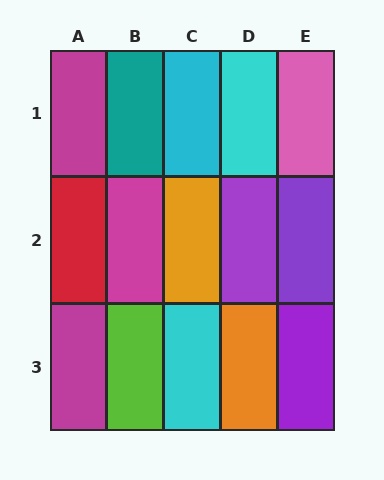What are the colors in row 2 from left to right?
Red, magenta, orange, purple, purple.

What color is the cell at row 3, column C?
Cyan.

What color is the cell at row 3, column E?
Purple.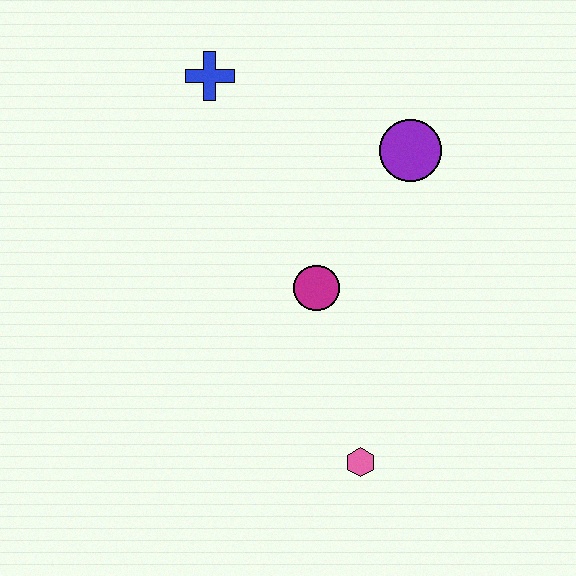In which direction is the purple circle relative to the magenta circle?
The purple circle is above the magenta circle.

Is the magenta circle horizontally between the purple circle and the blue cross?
Yes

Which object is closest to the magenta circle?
The purple circle is closest to the magenta circle.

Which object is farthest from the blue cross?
The pink hexagon is farthest from the blue cross.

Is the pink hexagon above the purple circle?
No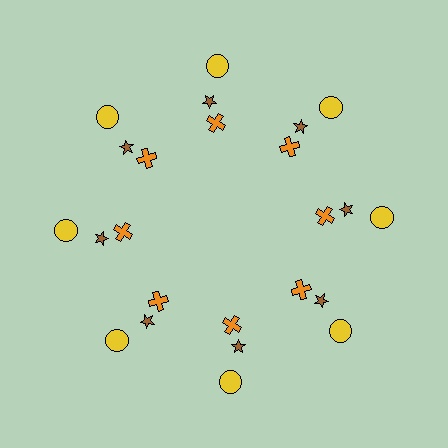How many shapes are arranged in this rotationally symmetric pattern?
There are 24 shapes, arranged in 8 groups of 3.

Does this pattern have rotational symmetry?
Yes, this pattern has 8-fold rotational symmetry. It looks the same after rotating 45 degrees around the center.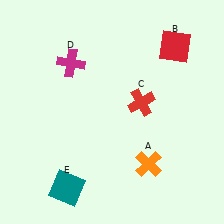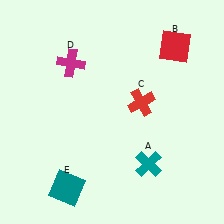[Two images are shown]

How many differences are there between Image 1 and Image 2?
There is 1 difference between the two images.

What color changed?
The cross (A) changed from orange in Image 1 to teal in Image 2.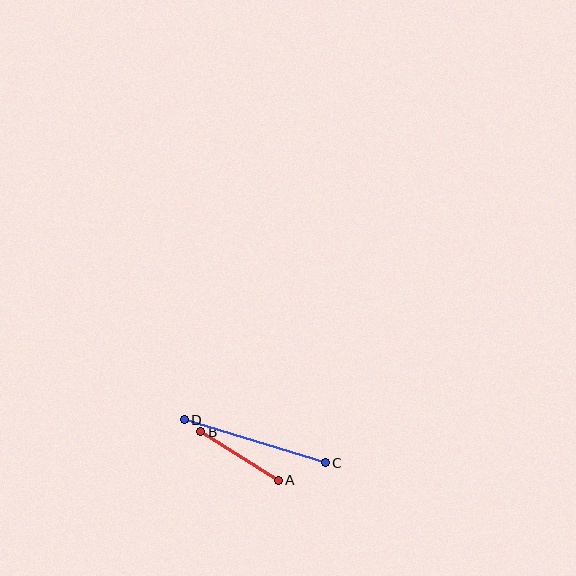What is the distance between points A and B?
The distance is approximately 91 pixels.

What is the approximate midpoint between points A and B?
The midpoint is at approximately (239, 456) pixels.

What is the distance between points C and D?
The distance is approximately 147 pixels.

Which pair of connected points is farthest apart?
Points C and D are farthest apart.